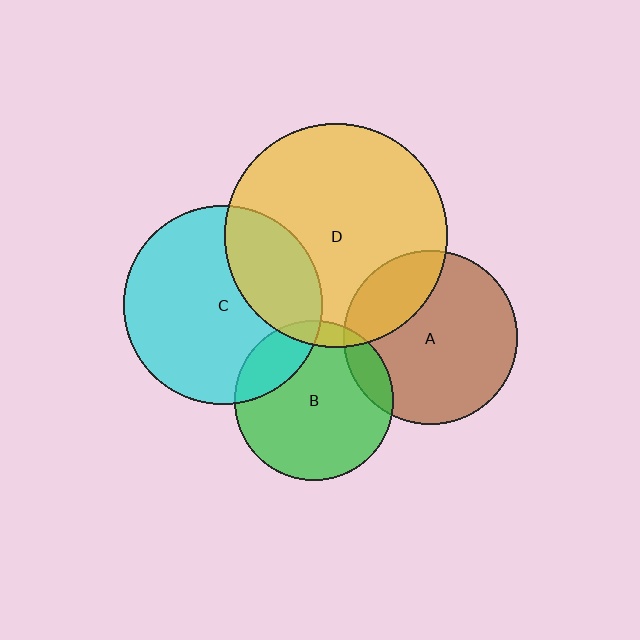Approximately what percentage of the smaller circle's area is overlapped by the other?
Approximately 20%.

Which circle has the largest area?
Circle D (yellow).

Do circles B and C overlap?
Yes.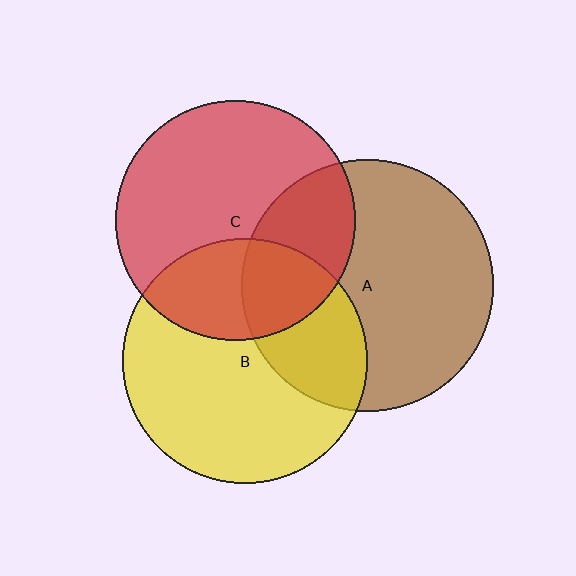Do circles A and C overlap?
Yes.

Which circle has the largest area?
Circle A (brown).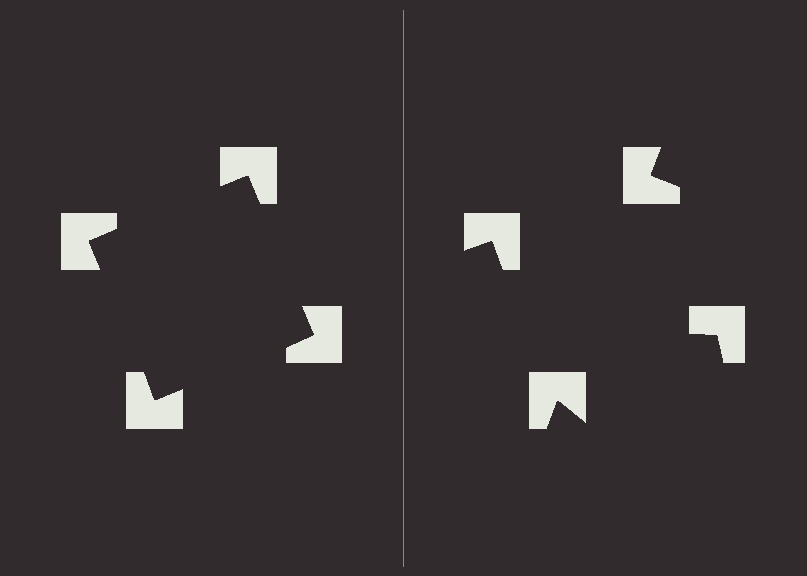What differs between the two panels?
The notched squares are positioned identically on both sides; only the wedge orientations differ. On the left they align to a square; on the right they are misaligned.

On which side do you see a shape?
An illusory square appears on the left side. On the right side the wedge cuts are rotated, so no coherent shape forms.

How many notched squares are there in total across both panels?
8 — 4 on each side.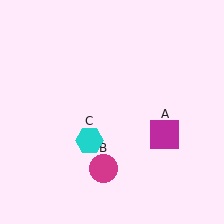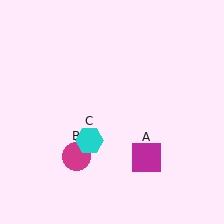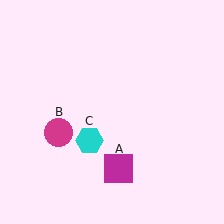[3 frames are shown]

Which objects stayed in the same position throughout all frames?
Cyan hexagon (object C) remained stationary.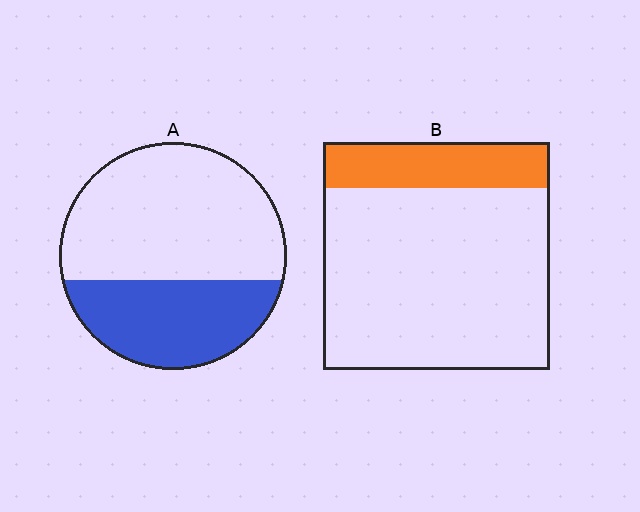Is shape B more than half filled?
No.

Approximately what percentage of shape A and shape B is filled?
A is approximately 35% and B is approximately 20%.